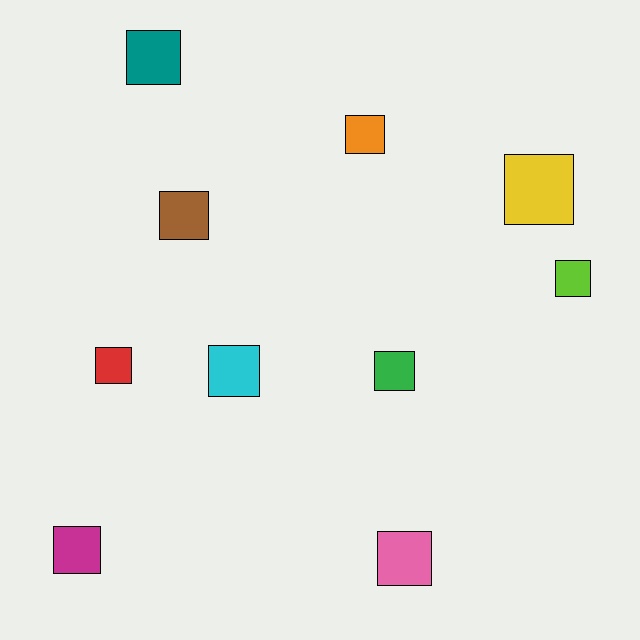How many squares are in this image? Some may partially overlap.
There are 10 squares.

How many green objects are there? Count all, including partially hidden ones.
There is 1 green object.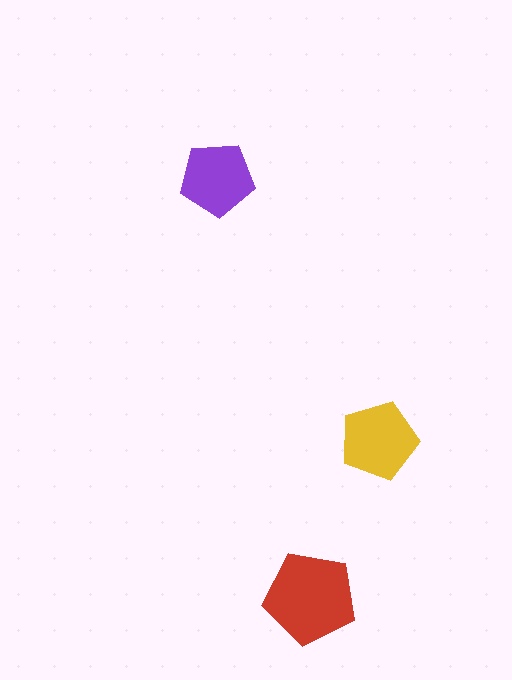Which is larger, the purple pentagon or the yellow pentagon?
The yellow one.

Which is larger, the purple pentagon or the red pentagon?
The red one.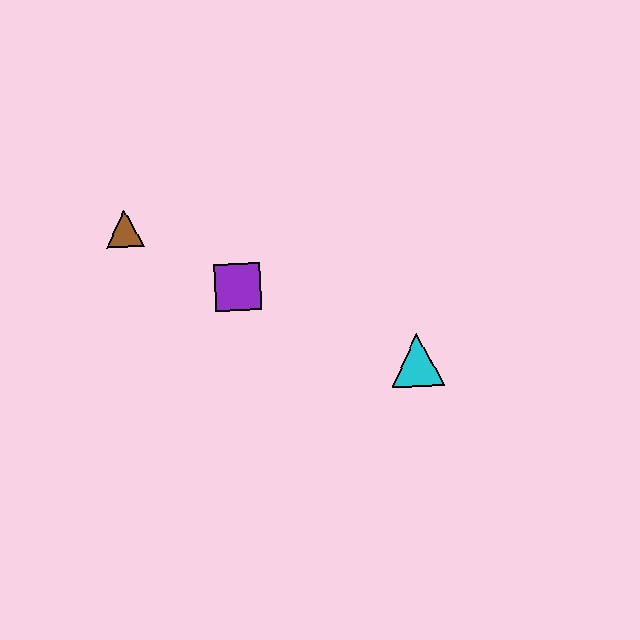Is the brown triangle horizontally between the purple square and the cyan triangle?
No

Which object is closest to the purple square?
The brown triangle is closest to the purple square.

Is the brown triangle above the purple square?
Yes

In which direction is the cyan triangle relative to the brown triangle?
The cyan triangle is to the right of the brown triangle.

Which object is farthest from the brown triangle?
The cyan triangle is farthest from the brown triangle.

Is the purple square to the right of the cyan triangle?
No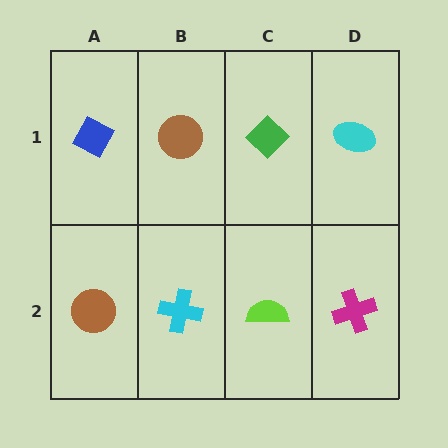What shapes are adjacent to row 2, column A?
A blue diamond (row 1, column A), a cyan cross (row 2, column B).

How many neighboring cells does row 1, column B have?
3.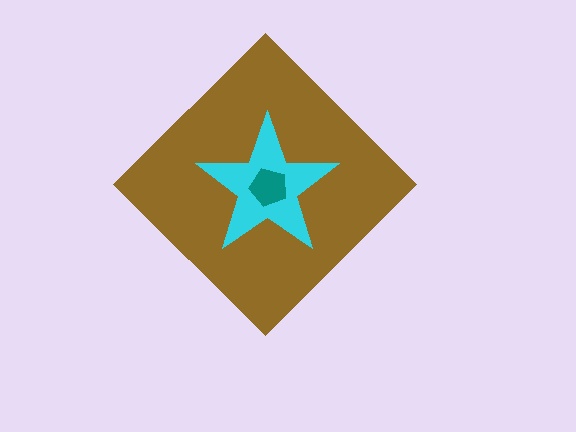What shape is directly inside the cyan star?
The teal pentagon.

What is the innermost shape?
The teal pentagon.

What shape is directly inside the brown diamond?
The cyan star.